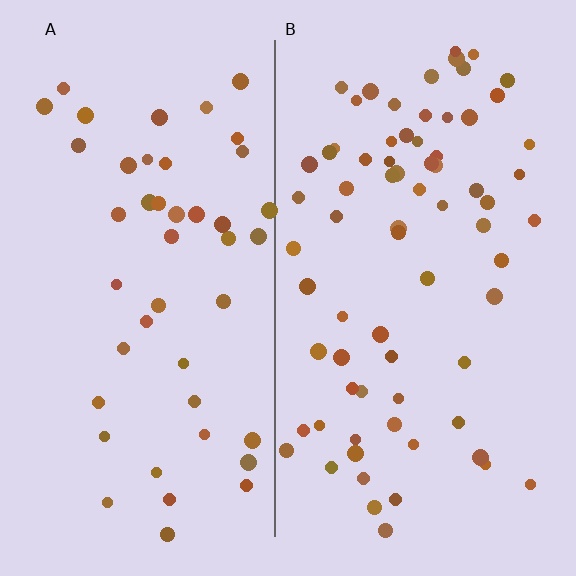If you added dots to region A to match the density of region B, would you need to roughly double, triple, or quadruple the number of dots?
Approximately double.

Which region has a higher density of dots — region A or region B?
B (the right).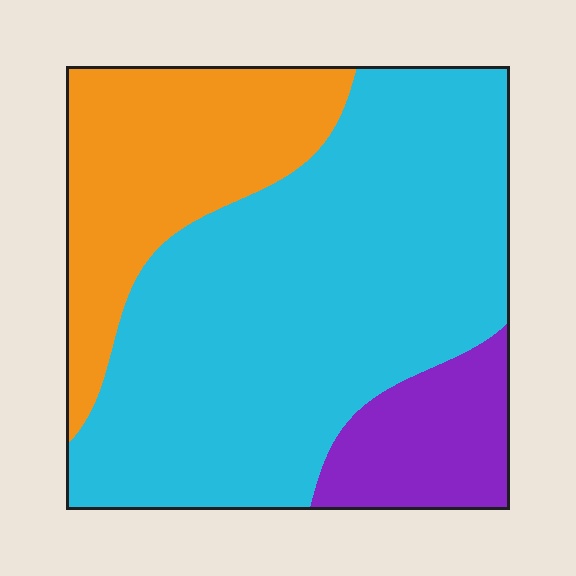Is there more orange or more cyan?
Cyan.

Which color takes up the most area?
Cyan, at roughly 60%.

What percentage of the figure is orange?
Orange takes up about one quarter (1/4) of the figure.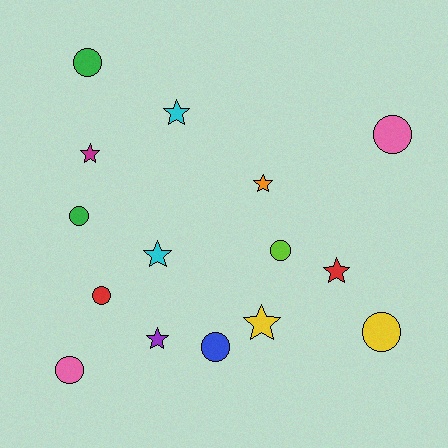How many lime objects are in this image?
There is 1 lime object.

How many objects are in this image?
There are 15 objects.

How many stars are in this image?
There are 7 stars.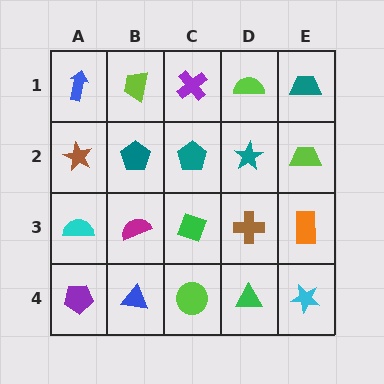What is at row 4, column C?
A lime circle.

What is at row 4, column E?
A cyan star.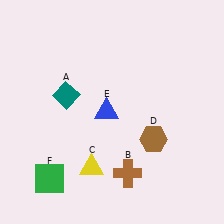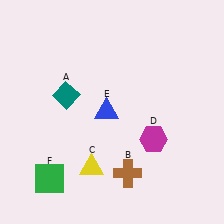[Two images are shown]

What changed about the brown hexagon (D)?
In Image 1, D is brown. In Image 2, it changed to magenta.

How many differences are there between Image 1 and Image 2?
There is 1 difference between the two images.